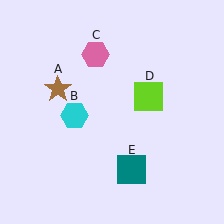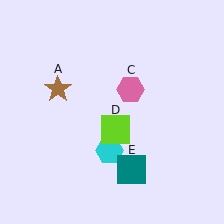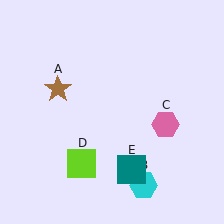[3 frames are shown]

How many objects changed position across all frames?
3 objects changed position: cyan hexagon (object B), pink hexagon (object C), lime square (object D).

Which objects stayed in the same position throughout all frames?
Brown star (object A) and teal square (object E) remained stationary.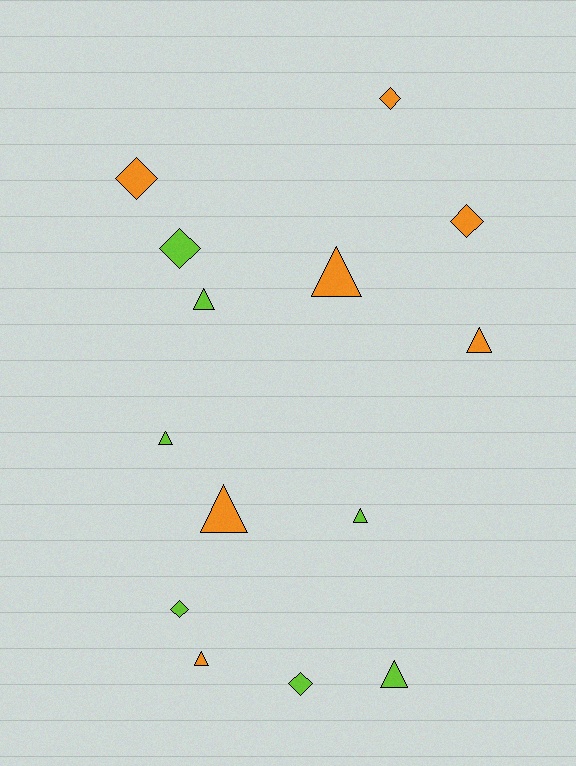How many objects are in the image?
There are 14 objects.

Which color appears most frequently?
Lime, with 7 objects.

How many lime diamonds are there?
There are 3 lime diamonds.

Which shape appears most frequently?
Triangle, with 8 objects.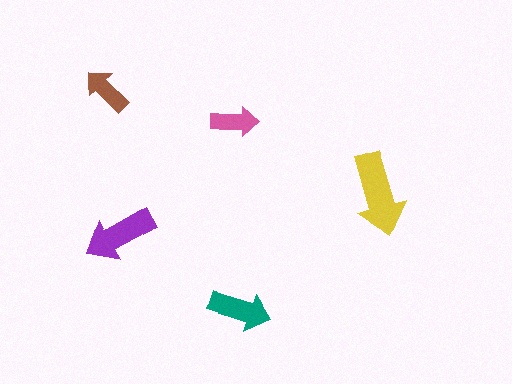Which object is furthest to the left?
The brown arrow is leftmost.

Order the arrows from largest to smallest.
the yellow one, the purple one, the teal one, the brown one, the pink one.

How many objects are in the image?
There are 5 objects in the image.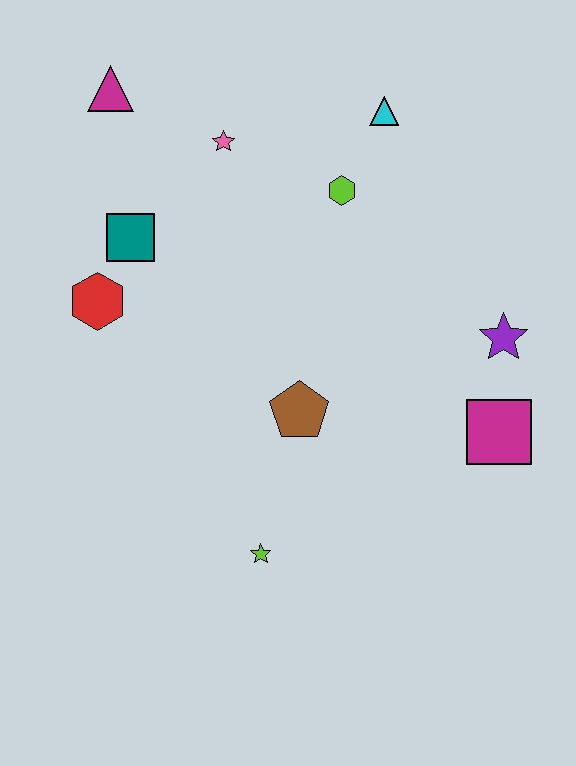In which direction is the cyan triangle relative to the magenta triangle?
The cyan triangle is to the right of the magenta triangle.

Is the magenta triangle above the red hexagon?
Yes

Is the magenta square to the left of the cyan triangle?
No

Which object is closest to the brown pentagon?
The lime star is closest to the brown pentagon.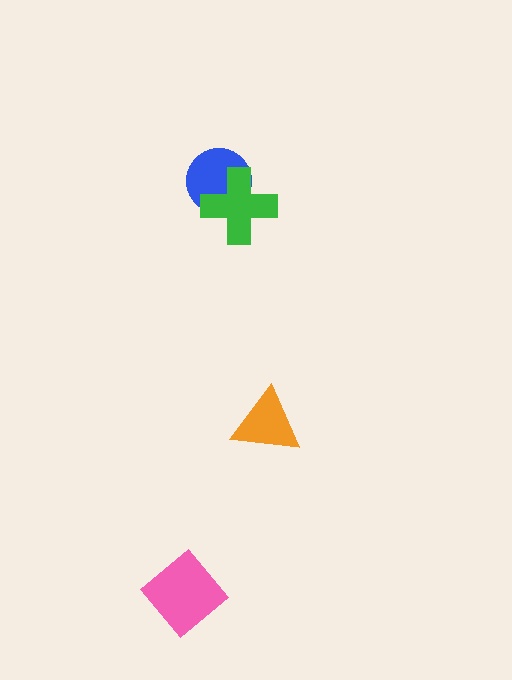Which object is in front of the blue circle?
The green cross is in front of the blue circle.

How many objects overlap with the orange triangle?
0 objects overlap with the orange triangle.